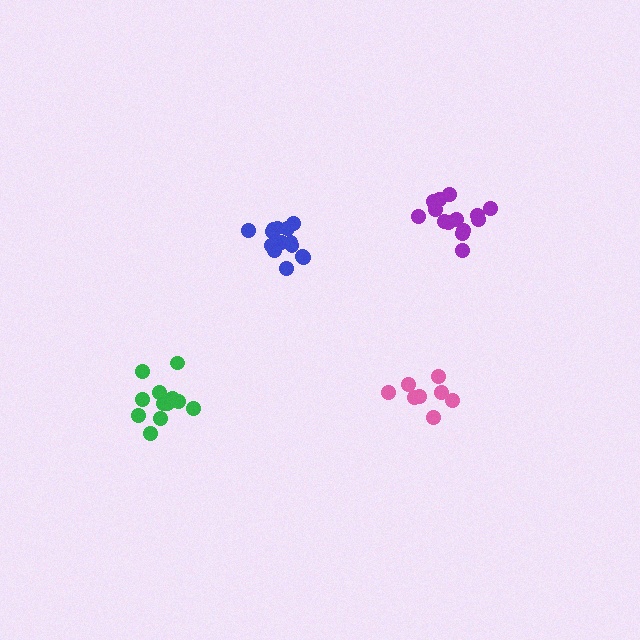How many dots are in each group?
Group 1: 8 dots, Group 2: 13 dots, Group 3: 14 dots, Group 4: 14 dots (49 total).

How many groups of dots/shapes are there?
There are 4 groups.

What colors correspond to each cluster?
The clusters are colored: pink, green, purple, blue.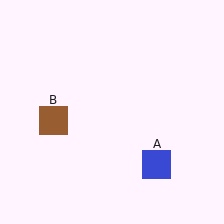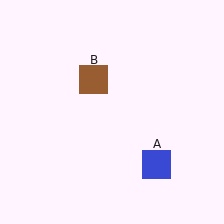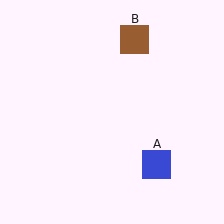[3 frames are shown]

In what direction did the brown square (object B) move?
The brown square (object B) moved up and to the right.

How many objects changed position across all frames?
1 object changed position: brown square (object B).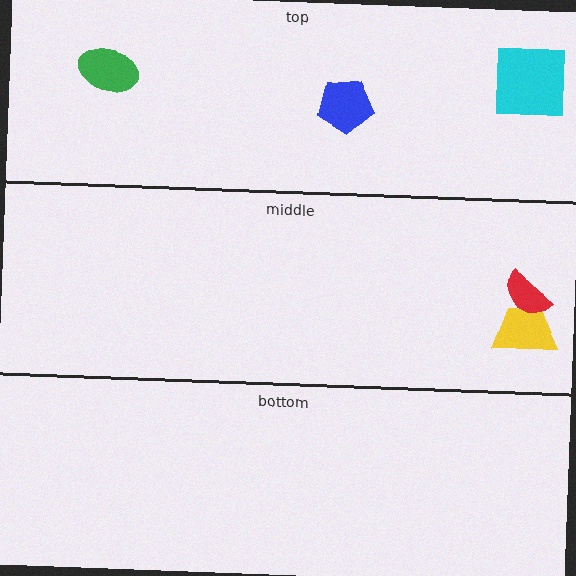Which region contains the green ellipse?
The top region.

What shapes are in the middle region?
The yellow trapezoid, the red semicircle.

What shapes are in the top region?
The blue pentagon, the cyan square, the green ellipse.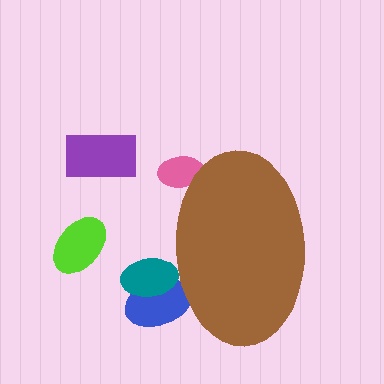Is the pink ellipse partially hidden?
Yes, the pink ellipse is partially hidden behind the brown ellipse.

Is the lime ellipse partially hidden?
No, the lime ellipse is fully visible.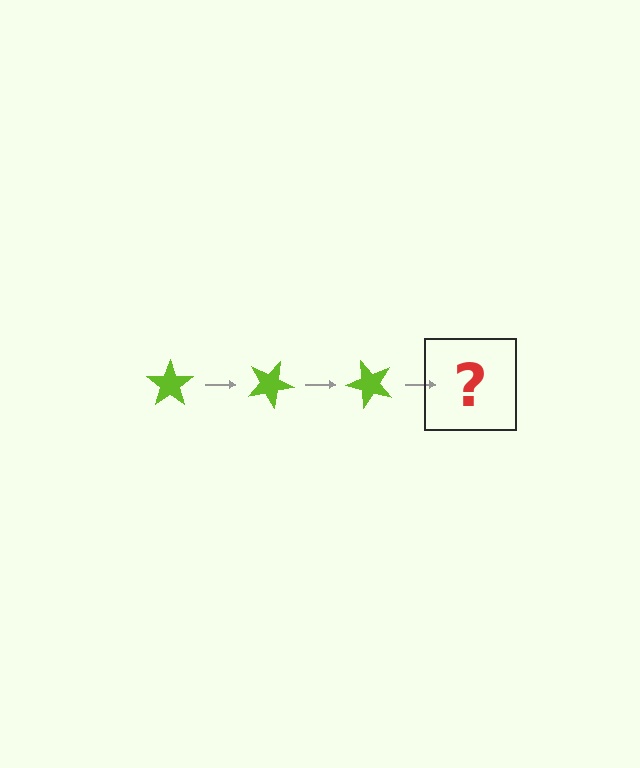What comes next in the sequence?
The next element should be a lime star rotated 75 degrees.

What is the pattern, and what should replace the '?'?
The pattern is that the star rotates 25 degrees each step. The '?' should be a lime star rotated 75 degrees.